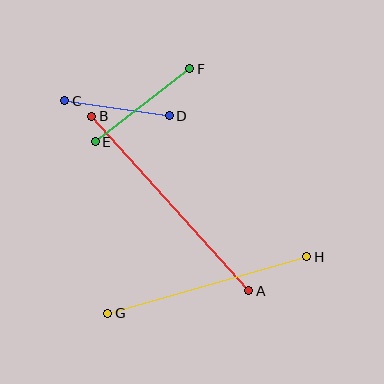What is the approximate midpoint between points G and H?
The midpoint is at approximately (207, 285) pixels.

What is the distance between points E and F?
The distance is approximately 119 pixels.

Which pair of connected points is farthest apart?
Points A and B are farthest apart.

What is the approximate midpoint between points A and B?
The midpoint is at approximately (170, 203) pixels.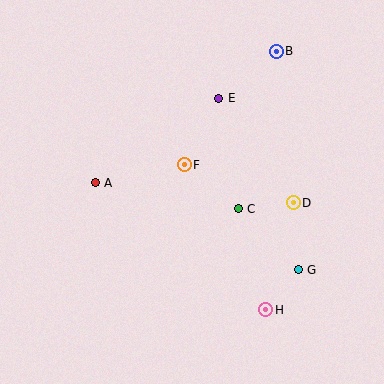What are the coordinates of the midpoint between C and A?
The midpoint between C and A is at (167, 196).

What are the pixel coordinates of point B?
Point B is at (276, 51).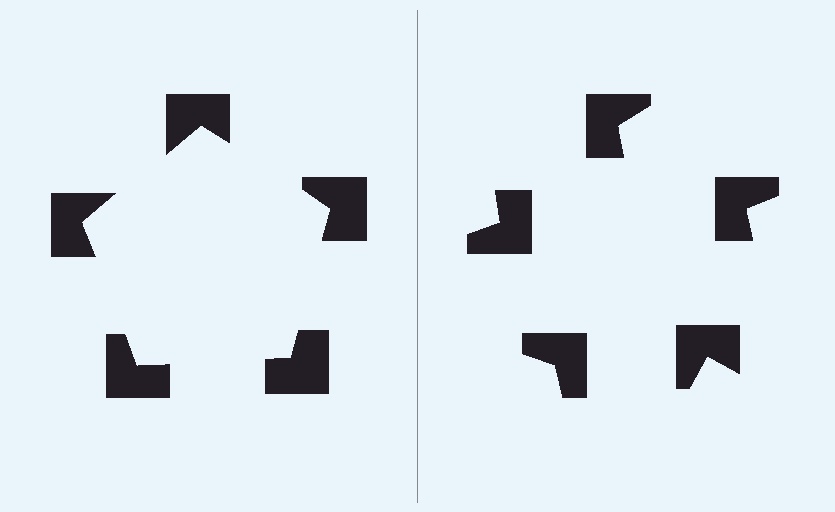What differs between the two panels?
The notched squares are positioned identically on both sides; only the wedge orientations differ. On the left they align to a pentagon; on the right they are misaligned.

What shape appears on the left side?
An illusory pentagon.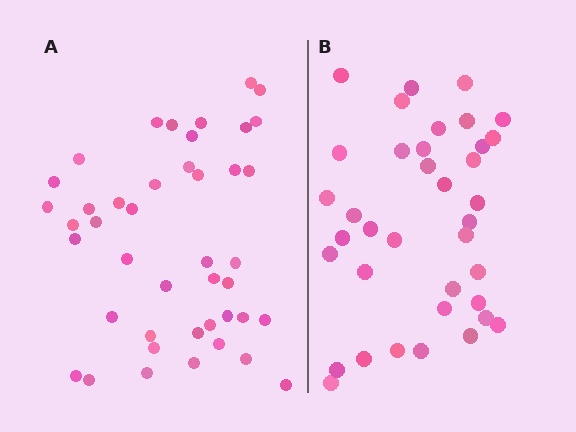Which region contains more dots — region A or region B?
Region A (the left region) has more dots.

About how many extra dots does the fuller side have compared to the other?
Region A has about 6 more dots than region B.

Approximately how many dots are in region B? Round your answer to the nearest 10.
About 40 dots. (The exact count is 37, which rounds to 40.)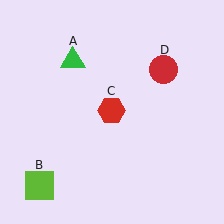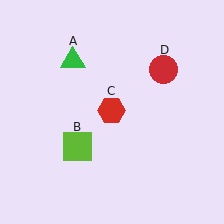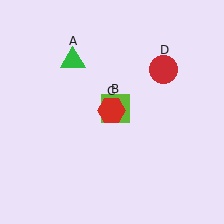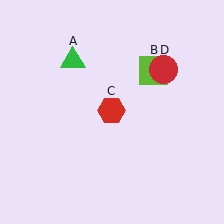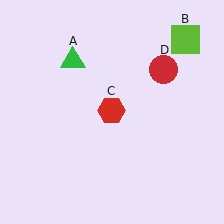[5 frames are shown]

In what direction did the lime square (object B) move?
The lime square (object B) moved up and to the right.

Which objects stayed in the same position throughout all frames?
Green triangle (object A) and red hexagon (object C) and red circle (object D) remained stationary.